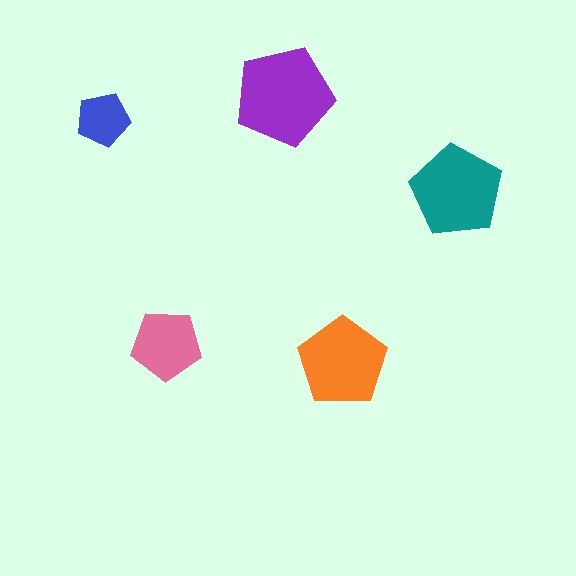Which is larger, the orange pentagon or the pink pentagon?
The orange one.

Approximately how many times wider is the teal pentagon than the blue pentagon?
About 1.5 times wider.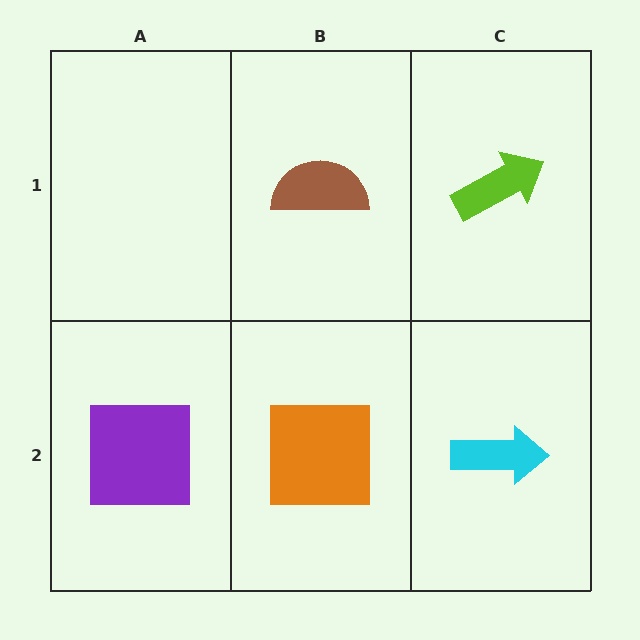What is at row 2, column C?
A cyan arrow.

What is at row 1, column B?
A brown semicircle.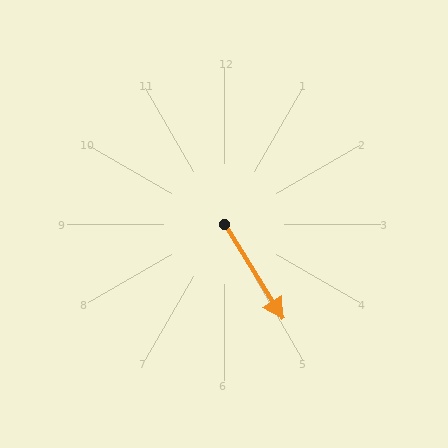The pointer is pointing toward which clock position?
Roughly 5 o'clock.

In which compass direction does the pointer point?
Southeast.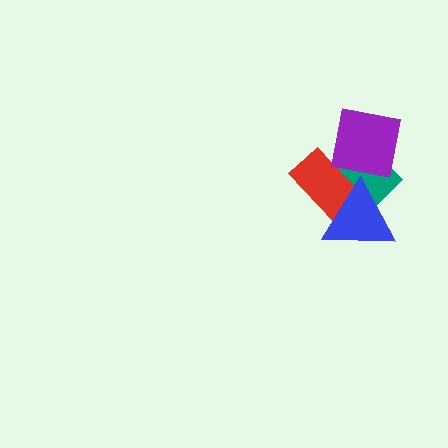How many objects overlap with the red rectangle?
3 objects overlap with the red rectangle.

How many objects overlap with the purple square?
2 objects overlap with the purple square.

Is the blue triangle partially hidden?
No, no other shape covers it.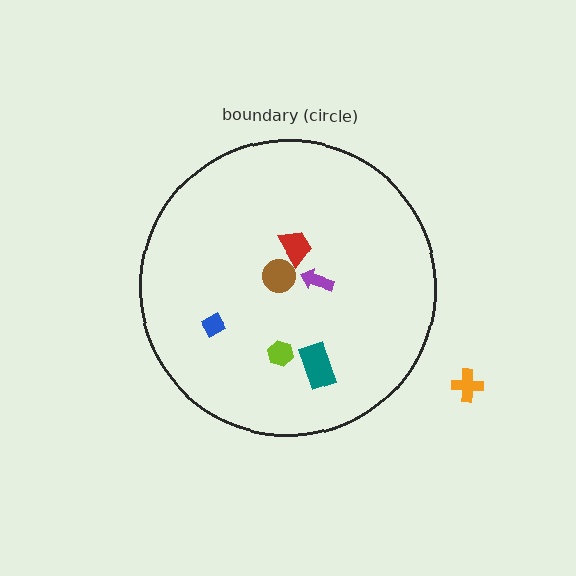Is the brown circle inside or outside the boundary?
Inside.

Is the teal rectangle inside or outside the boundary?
Inside.